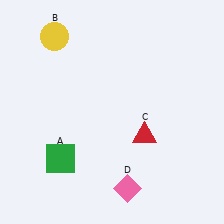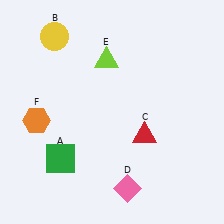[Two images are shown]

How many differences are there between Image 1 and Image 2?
There are 2 differences between the two images.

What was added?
A lime triangle (E), an orange hexagon (F) were added in Image 2.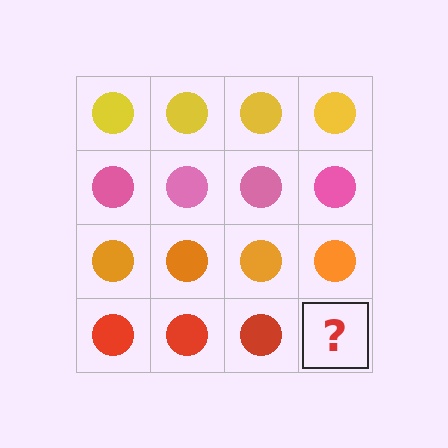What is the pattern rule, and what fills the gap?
The rule is that each row has a consistent color. The gap should be filled with a red circle.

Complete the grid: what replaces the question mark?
The question mark should be replaced with a red circle.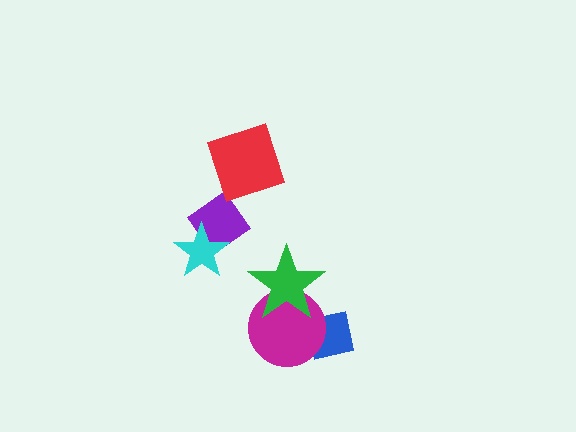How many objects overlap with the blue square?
1 object overlaps with the blue square.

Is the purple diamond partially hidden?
Yes, it is partially covered by another shape.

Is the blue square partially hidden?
Yes, it is partially covered by another shape.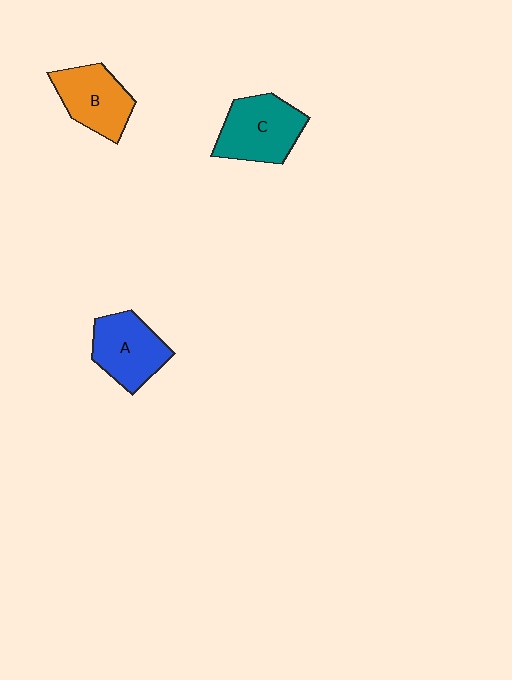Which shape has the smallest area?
Shape B (orange).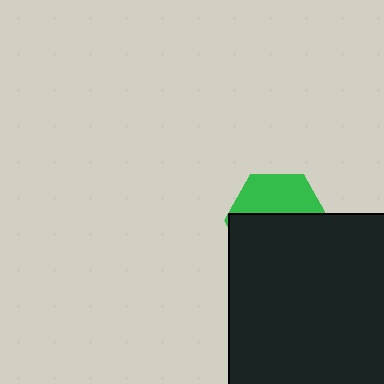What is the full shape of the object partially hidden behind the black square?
The partially hidden object is a green hexagon.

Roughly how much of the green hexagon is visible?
A small part of it is visible (roughly 41%).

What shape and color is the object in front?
The object in front is a black square.